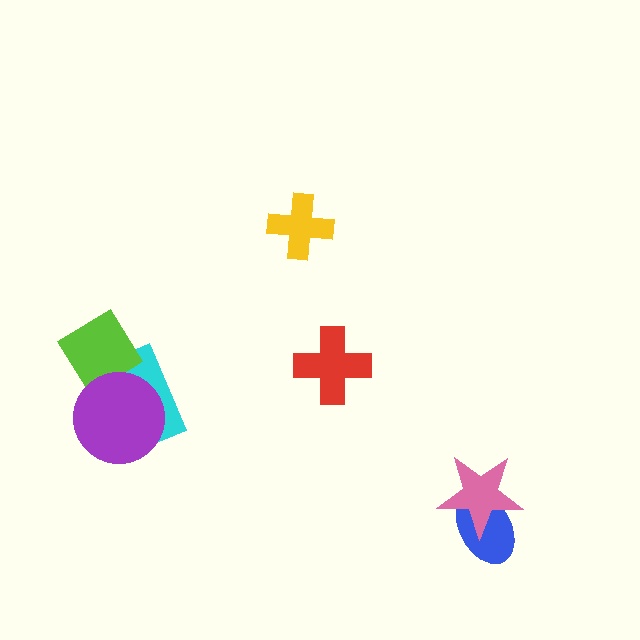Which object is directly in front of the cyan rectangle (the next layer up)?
The lime diamond is directly in front of the cyan rectangle.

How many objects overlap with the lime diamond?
2 objects overlap with the lime diamond.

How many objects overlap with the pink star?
1 object overlaps with the pink star.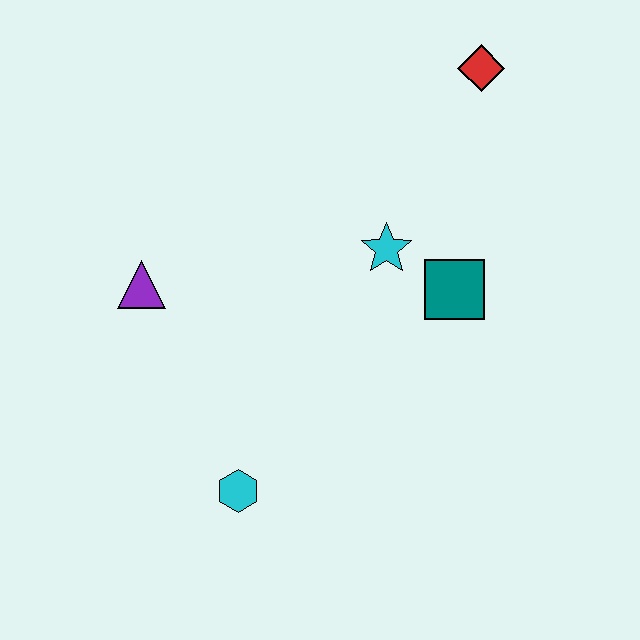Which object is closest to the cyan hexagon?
The purple triangle is closest to the cyan hexagon.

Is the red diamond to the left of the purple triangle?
No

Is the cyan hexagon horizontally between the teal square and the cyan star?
No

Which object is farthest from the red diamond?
The cyan hexagon is farthest from the red diamond.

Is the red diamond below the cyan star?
No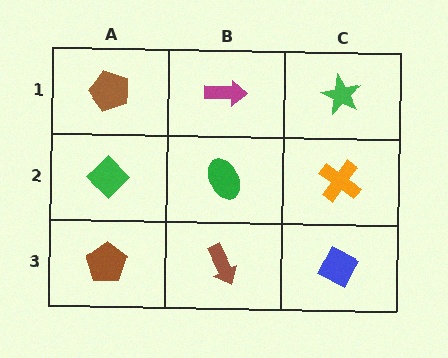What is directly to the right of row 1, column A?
A magenta arrow.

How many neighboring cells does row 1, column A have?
2.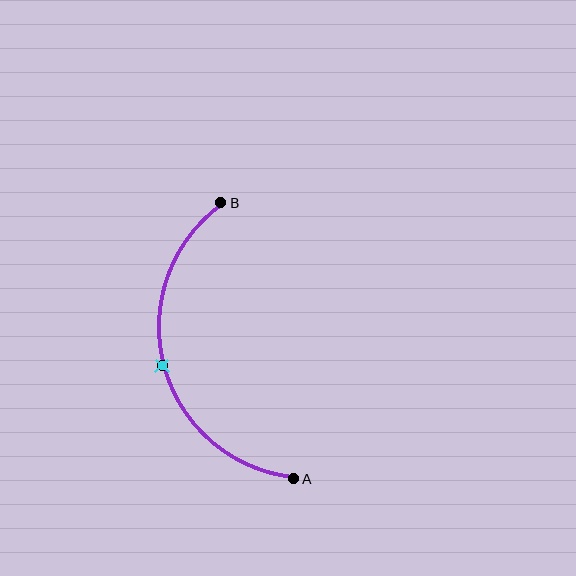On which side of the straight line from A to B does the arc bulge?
The arc bulges to the left of the straight line connecting A and B.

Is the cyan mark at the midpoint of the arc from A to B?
Yes. The cyan mark lies on the arc at equal arc-length from both A and B — it is the arc midpoint.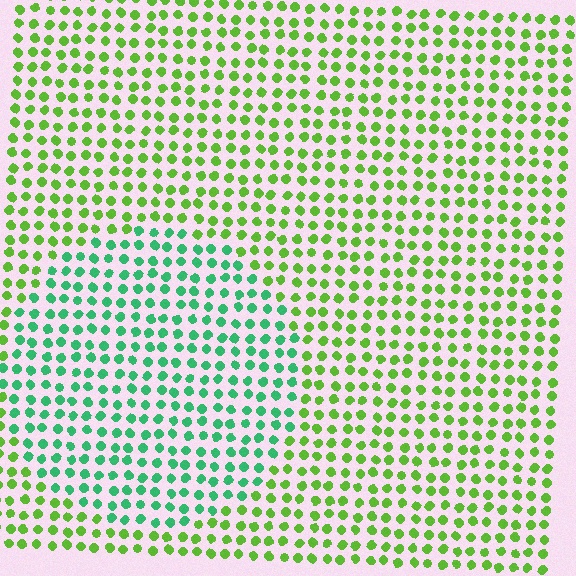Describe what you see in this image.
The image is filled with small lime elements in a uniform arrangement. A circle-shaped region is visible where the elements are tinted to a slightly different hue, forming a subtle color boundary.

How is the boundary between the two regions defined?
The boundary is defined purely by a slight shift in hue (about 45 degrees). Spacing, size, and orientation are identical on both sides.